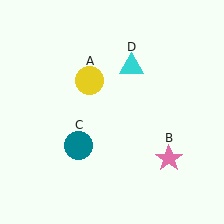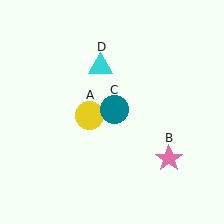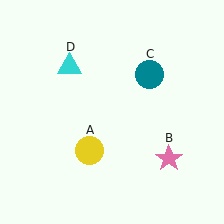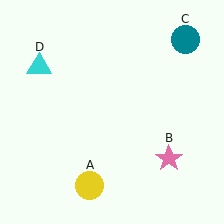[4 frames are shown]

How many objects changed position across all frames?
3 objects changed position: yellow circle (object A), teal circle (object C), cyan triangle (object D).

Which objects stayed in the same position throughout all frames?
Pink star (object B) remained stationary.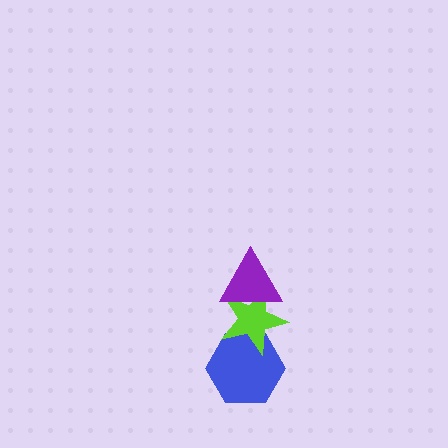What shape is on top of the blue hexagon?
The lime star is on top of the blue hexagon.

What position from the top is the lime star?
The lime star is 2nd from the top.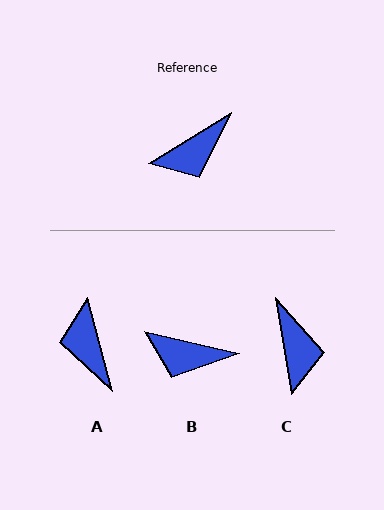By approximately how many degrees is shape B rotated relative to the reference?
Approximately 45 degrees clockwise.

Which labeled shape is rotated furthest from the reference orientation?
A, about 106 degrees away.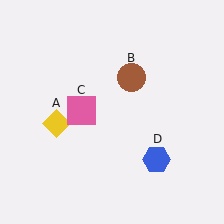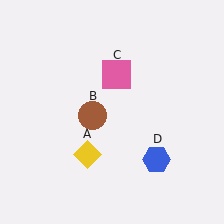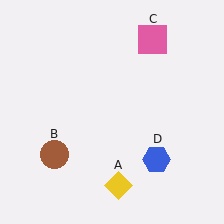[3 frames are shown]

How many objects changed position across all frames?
3 objects changed position: yellow diamond (object A), brown circle (object B), pink square (object C).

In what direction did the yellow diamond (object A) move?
The yellow diamond (object A) moved down and to the right.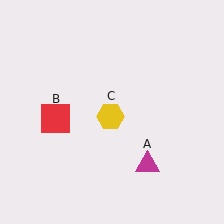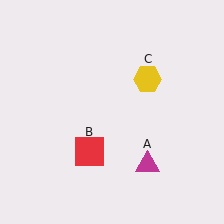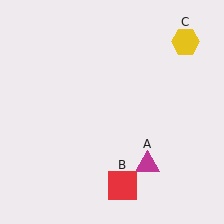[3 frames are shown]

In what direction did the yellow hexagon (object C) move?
The yellow hexagon (object C) moved up and to the right.